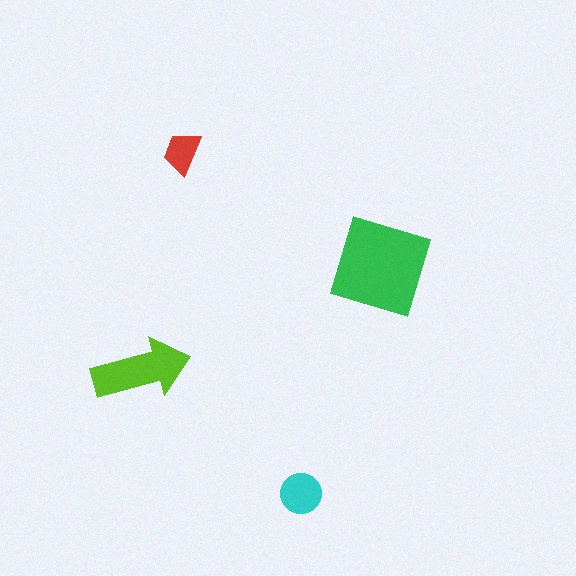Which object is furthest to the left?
The lime arrow is leftmost.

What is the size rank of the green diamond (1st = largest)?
1st.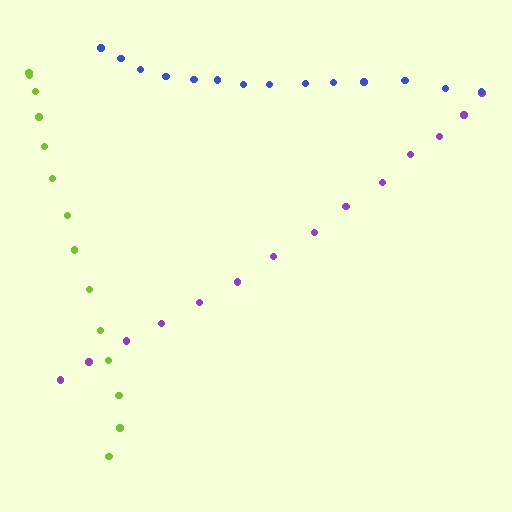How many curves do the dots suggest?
There are 3 distinct paths.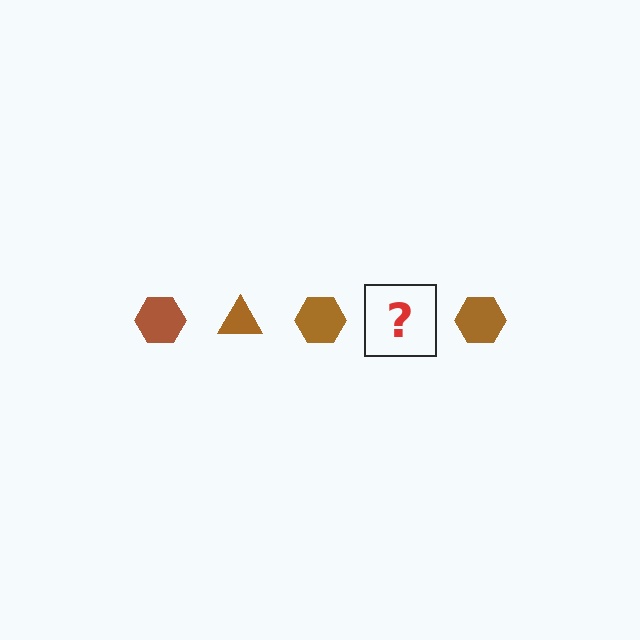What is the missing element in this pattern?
The missing element is a brown triangle.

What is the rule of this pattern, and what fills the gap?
The rule is that the pattern cycles through hexagon, triangle shapes in brown. The gap should be filled with a brown triangle.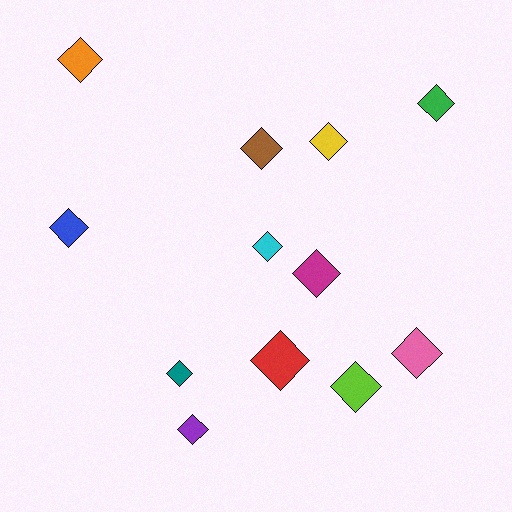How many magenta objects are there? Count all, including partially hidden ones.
There is 1 magenta object.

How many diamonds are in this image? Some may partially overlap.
There are 12 diamonds.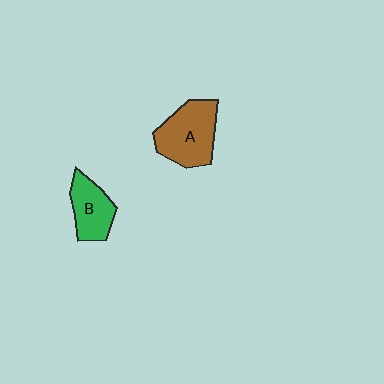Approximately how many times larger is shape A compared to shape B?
Approximately 1.4 times.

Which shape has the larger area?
Shape A (brown).